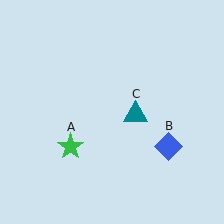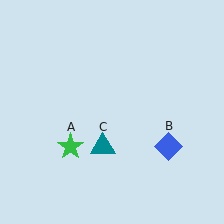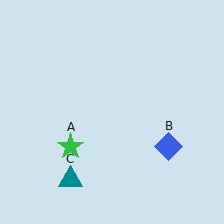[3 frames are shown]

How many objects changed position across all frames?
1 object changed position: teal triangle (object C).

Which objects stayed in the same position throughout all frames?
Green star (object A) and blue diamond (object B) remained stationary.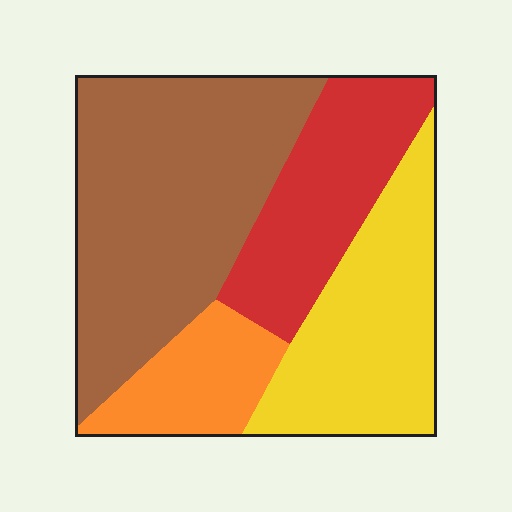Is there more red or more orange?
Red.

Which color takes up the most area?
Brown, at roughly 40%.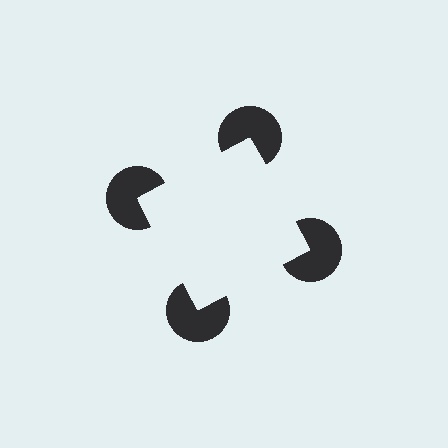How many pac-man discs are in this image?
There are 4 — one at each vertex of the illusory square.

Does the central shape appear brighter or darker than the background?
It typically appears slightly brighter than the background, even though no actual brightness change is drawn.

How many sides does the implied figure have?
4 sides.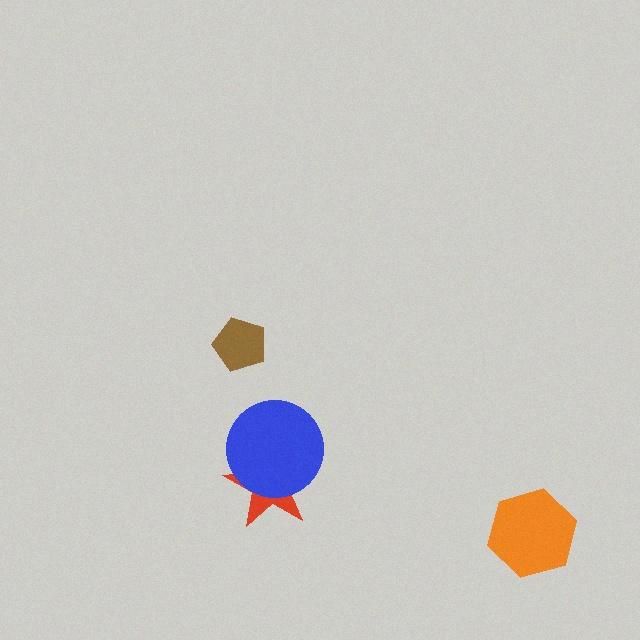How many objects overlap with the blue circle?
1 object overlaps with the blue circle.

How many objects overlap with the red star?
1 object overlaps with the red star.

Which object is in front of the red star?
The blue circle is in front of the red star.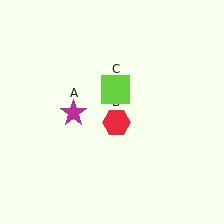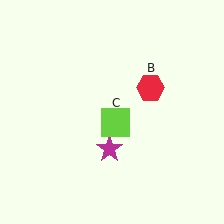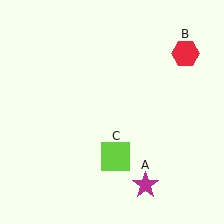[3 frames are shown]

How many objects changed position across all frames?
3 objects changed position: magenta star (object A), red hexagon (object B), lime square (object C).